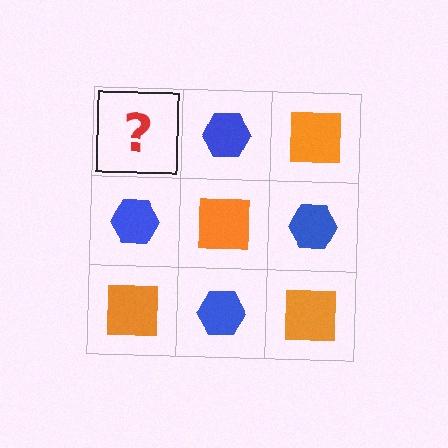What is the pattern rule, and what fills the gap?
The rule is that it alternates orange square and blue hexagon in a checkerboard pattern. The gap should be filled with an orange square.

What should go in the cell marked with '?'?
The missing cell should contain an orange square.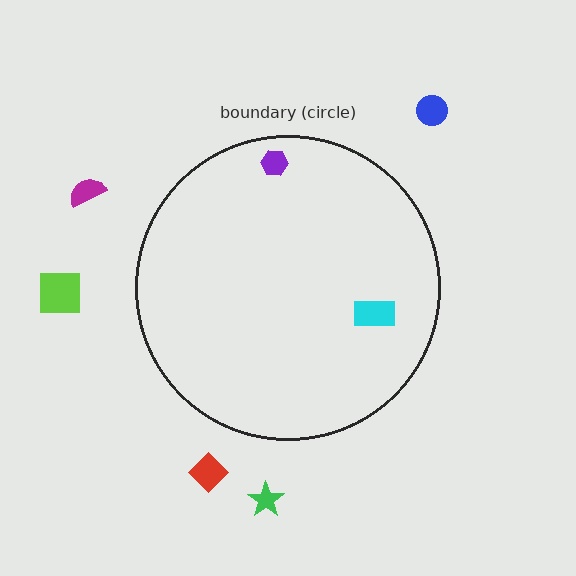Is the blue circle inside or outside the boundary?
Outside.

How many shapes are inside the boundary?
2 inside, 5 outside.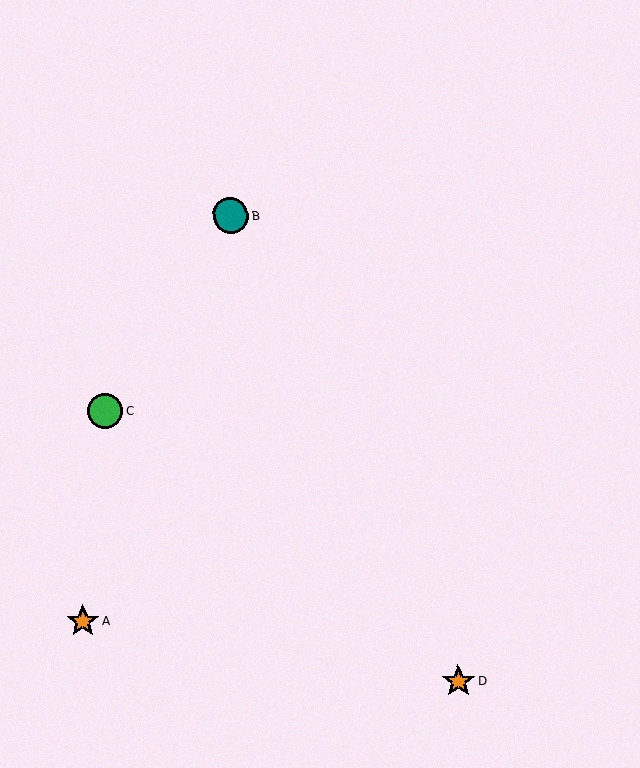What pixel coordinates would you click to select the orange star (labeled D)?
Click at (458, 681) to select the orange star D.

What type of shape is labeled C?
Shape C is a green circle.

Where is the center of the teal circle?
The center of the teal circle is at (231, 215).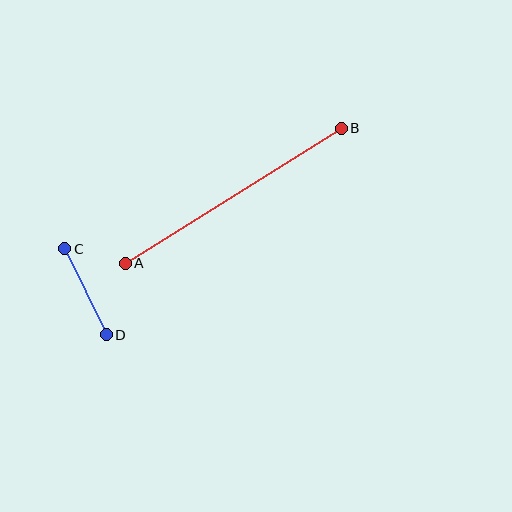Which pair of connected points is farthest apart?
Points A and B are farthest apart.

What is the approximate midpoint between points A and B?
The midpoint is at approximately (233, 196) pixels.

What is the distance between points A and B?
The distance is approximately 255 pixels.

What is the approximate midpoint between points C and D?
The midpoint is at approximately (85, 292) pixels.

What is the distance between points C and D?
The distance is approximately 95 pixels.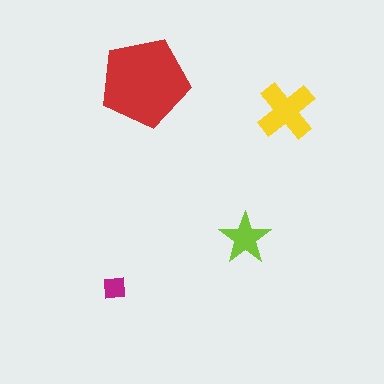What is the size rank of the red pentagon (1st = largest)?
1st.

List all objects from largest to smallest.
The red pentagon, the yellow cross, the lime star, the magenta square.